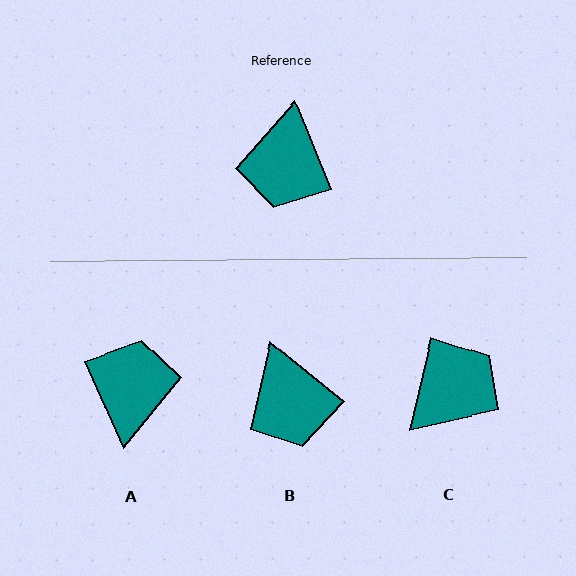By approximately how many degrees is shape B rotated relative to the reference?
Approximately 28 degrees counter-clockwise.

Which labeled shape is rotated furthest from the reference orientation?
A, about 178 degrees away.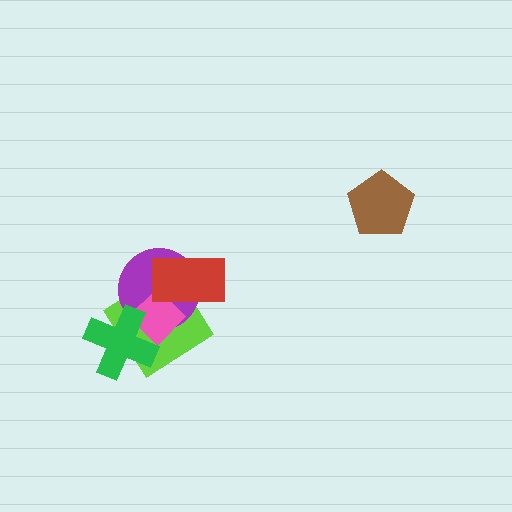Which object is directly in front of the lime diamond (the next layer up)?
The purple circle is directly in front of the lime diamond.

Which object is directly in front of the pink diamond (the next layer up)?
The red rectangle is directly in front of the pink diamond.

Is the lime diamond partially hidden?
Yes, it is partially covered by another shape.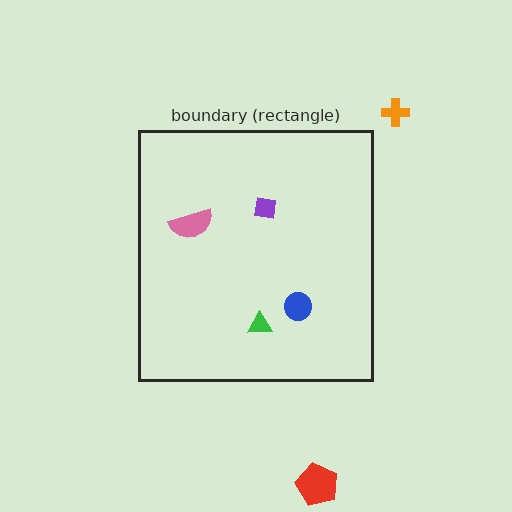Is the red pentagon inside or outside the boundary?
Outside.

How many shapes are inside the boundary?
4 inside, 2 outside.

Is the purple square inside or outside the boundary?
Inside.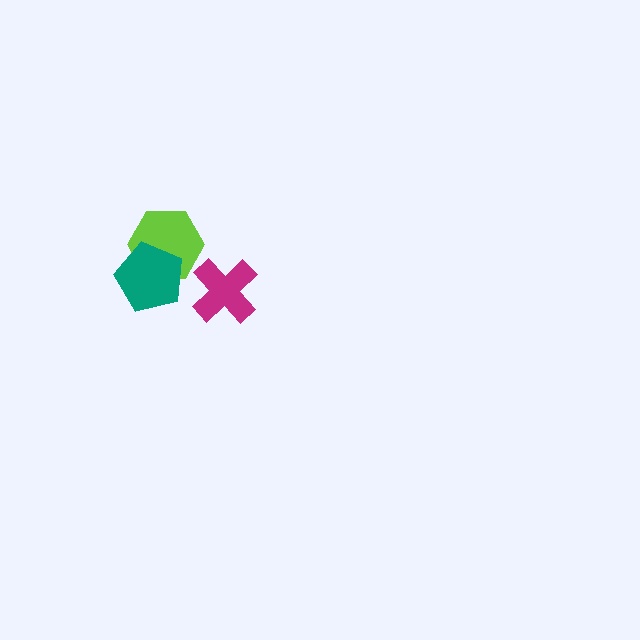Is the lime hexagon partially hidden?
Yes, it is partially covered by another shape.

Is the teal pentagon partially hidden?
No, no other shape covers it.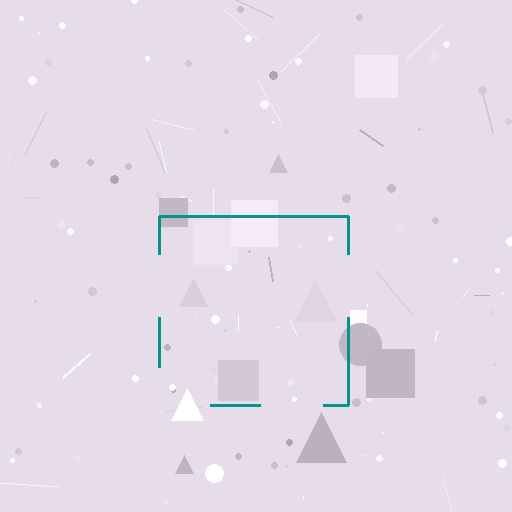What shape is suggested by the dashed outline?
The dashed outline suggests a square.